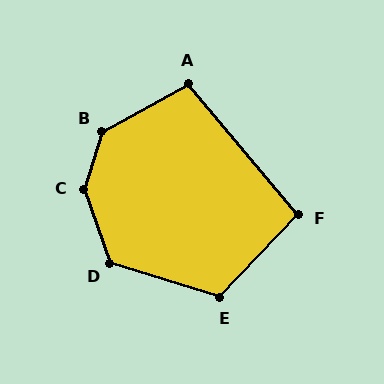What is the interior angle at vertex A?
Approximately 101 degrees (obtuse).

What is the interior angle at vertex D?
Approximately 127 degrees (obtuse).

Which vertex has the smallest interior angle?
F, at approximately 96 degrees.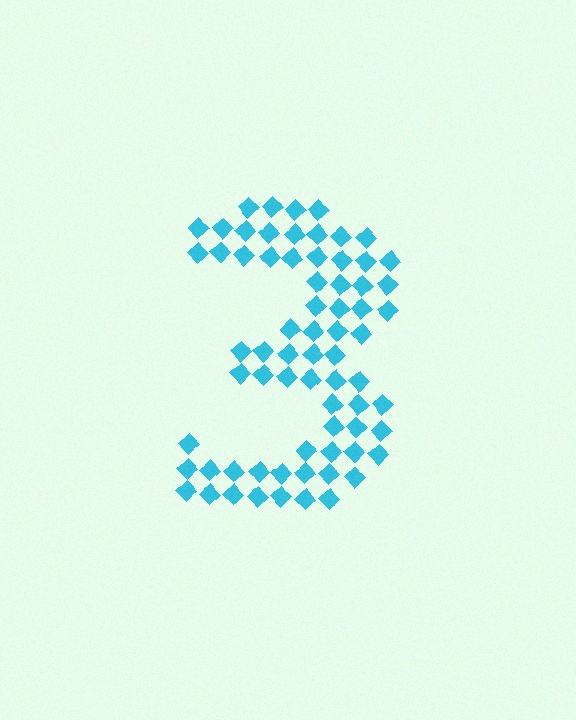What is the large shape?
The large shape is the digit 3.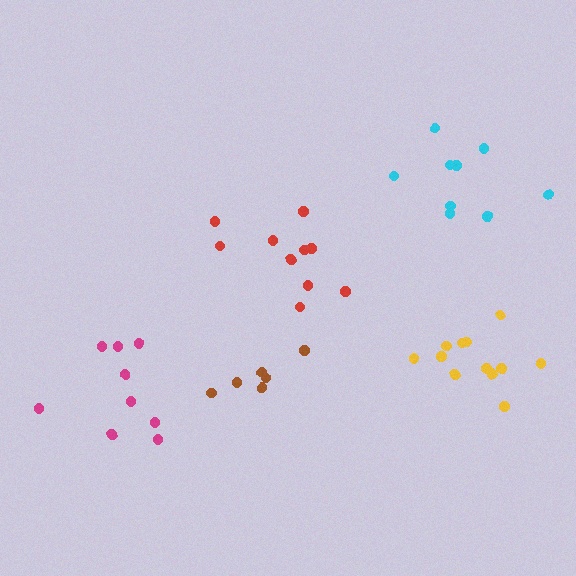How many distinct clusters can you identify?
There are 5 distinct clusters.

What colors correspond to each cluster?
The clusters are colored: cyan, red, magenta, brown, yellow.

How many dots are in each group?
Group 1: 9 dots, Group 2: 10 dots, Group 3: 9 dots, Group 4: 6 dots, Group 5: 12 dots (46 total).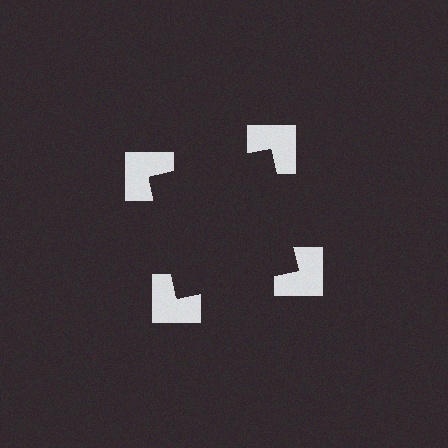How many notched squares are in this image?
There are 4 — one at each vertex of the illusory square.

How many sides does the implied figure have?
4 sides.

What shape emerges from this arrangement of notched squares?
An illusory square — its edges are inferred from the aligned wedge cuts in the notched squares, not physically drawn.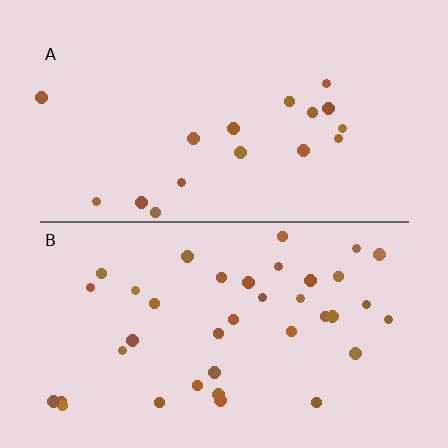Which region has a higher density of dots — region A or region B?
B (the bottom).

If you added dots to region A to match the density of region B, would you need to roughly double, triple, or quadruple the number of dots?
Approximately double.